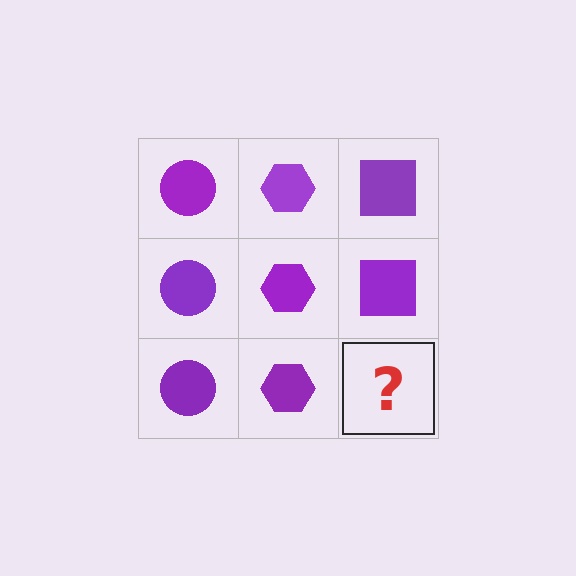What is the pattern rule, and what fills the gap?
The rule is that each column has a consistent shape. The gap should be filled with a purple square.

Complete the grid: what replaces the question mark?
The question mark should be replaced with a purple square.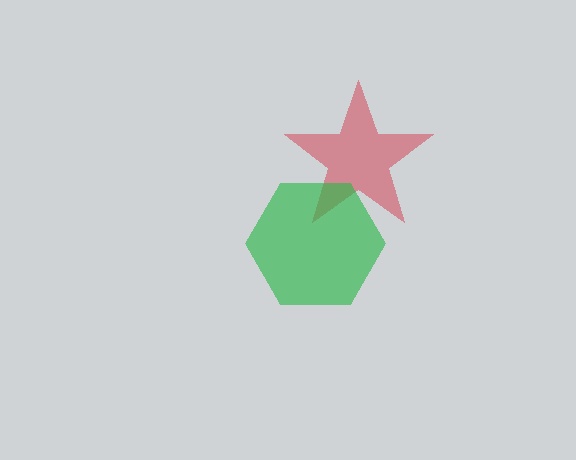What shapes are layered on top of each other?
The layered shapes are: a red star, a green hexagon.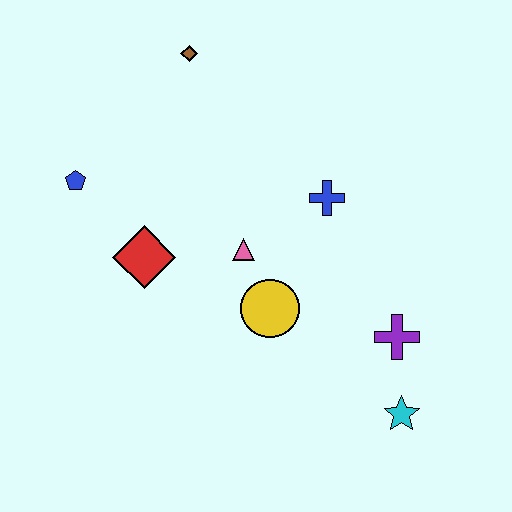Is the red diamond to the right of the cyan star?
No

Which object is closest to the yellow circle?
The pink triangle is closest to the yellow circle.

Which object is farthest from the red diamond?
The cyan star is farthest from the red diamond.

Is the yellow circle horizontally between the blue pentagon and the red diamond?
No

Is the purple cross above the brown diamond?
No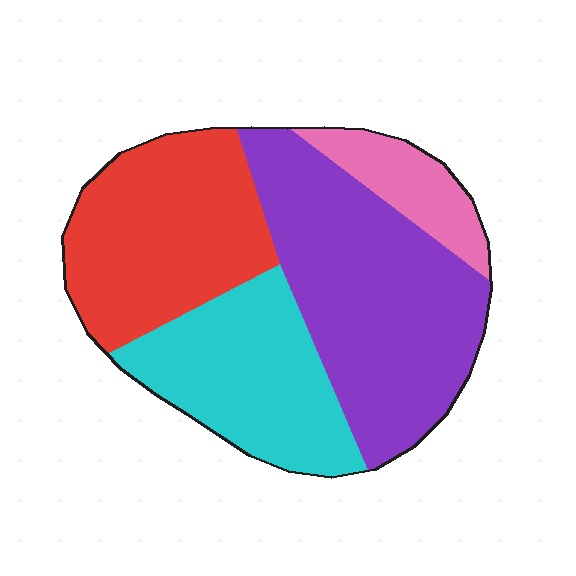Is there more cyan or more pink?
Cyan.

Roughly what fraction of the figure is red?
Red covers 28% of the figure.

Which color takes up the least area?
Pink, at roughly 10%.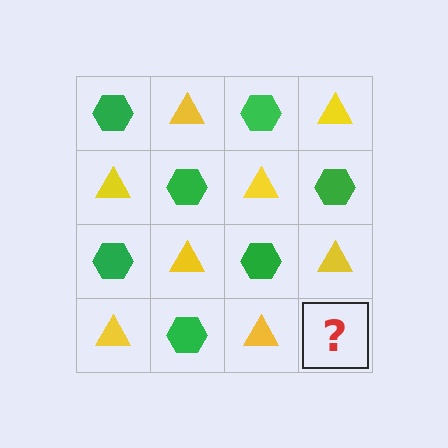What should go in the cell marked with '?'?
The missing cell should contain a green hexagon.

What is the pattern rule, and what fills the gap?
The rule is that it alternates green hexagon and yellow triangle in a checkerboard pattern. The gap should be filled with a green hexagon.